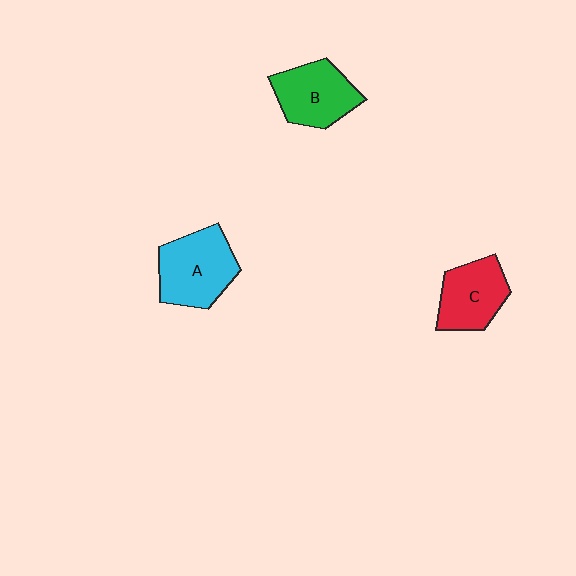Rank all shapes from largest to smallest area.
From largest to smallest: A (cyan), B (green), C (red).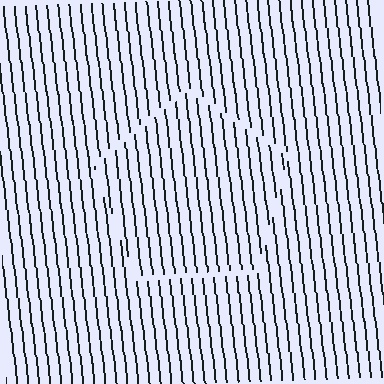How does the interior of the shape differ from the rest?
The interior of the shape contains the same grating, shifted by half a period — the contour is defined by the phase discontinuity where line-ends from the inner and outer gratings abut.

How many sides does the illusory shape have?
5 sides — the line-ends trace a pentagon.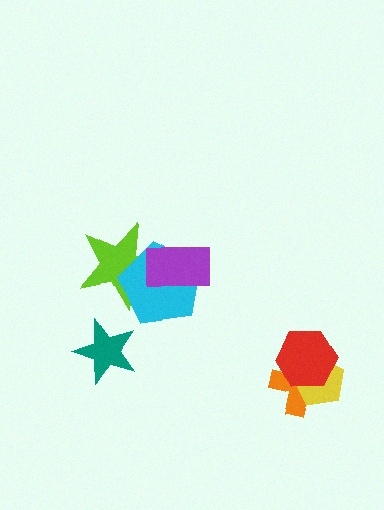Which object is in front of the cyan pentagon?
The purple rectangle is in front of the cyan pentagon.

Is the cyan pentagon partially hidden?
Yes, it is partially covered by another shape.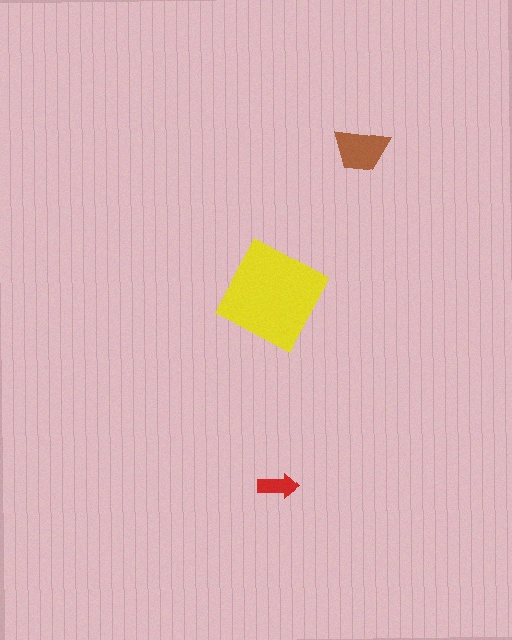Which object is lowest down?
The red arrow is bottommost.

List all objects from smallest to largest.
The red arrow, the brown trapezoid, the yellow diamond.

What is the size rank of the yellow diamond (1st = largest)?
1st.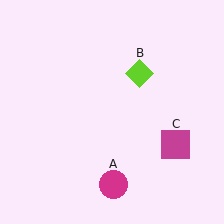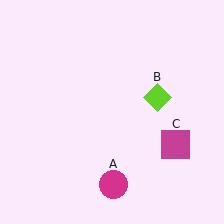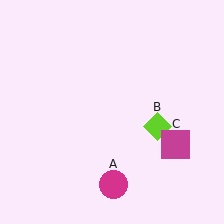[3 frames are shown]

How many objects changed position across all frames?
1 object changed position: lime diamond (object B).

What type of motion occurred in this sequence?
The lime diamond (object B) rotated clockwise around the center of the scene.